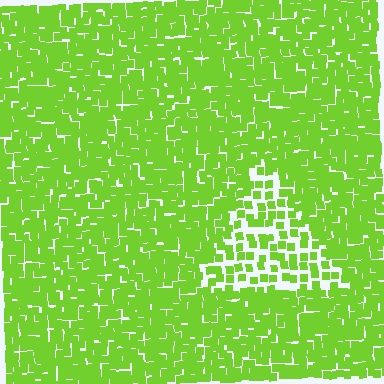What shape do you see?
I see a triangle.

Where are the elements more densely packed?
The elements are more densely packed outside the triangle boundary.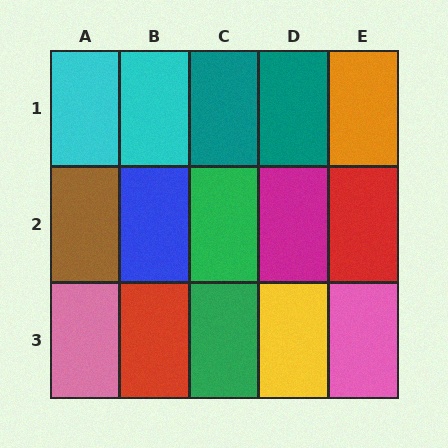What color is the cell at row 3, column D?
Yellow.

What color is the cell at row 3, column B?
Red.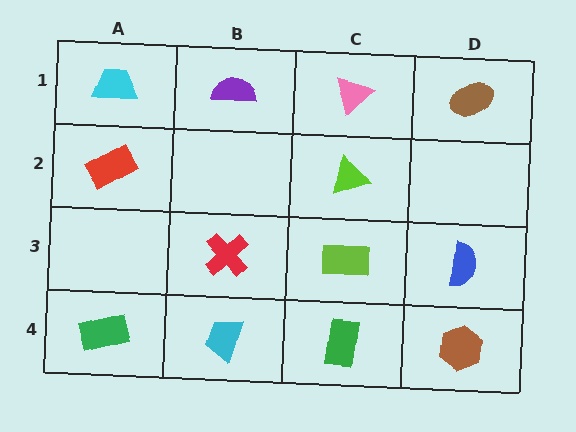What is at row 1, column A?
A cyan trapezoid.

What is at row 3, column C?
A lime rectangle.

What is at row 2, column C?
A lime triangle.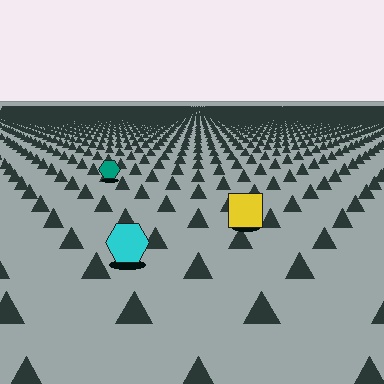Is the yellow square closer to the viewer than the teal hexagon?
Yes. The yellow square is closer — you can tell from the texture gradient: the ground texture is coarser near it.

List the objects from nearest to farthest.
From nearest to farthest: the cyan hexagon, the yellow square, the teal hexagon.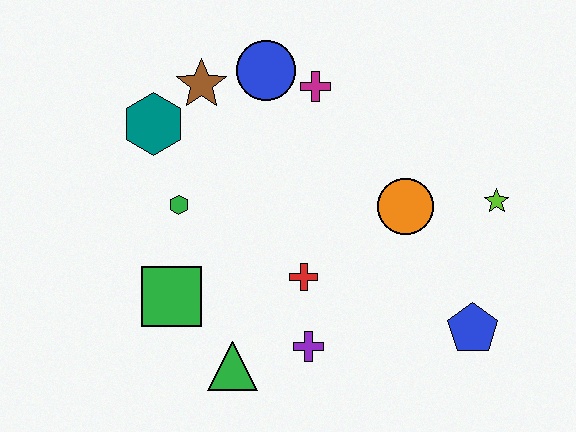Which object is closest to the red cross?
The purple cross is closest to the red cross.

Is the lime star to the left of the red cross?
No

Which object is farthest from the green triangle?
The lime star is farthest from the green triangle.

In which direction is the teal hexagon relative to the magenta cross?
The teal hexagon is to the left of the magenta cross.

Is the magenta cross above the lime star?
Yes